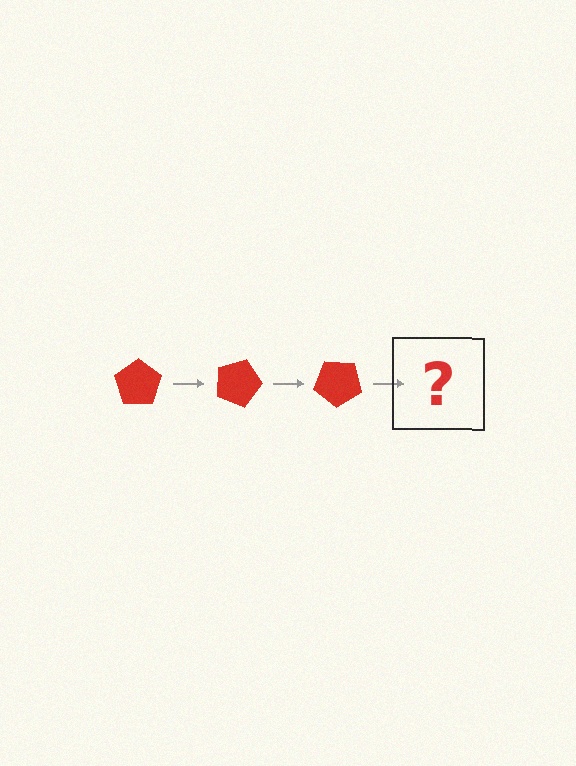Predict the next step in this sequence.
The next step is a red pentagon rotated 60 degrees.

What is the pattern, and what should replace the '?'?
The pattern is that the pentagon rotates 20 degrees each step. The '?' should be a red pentagon rotated 60 degrees.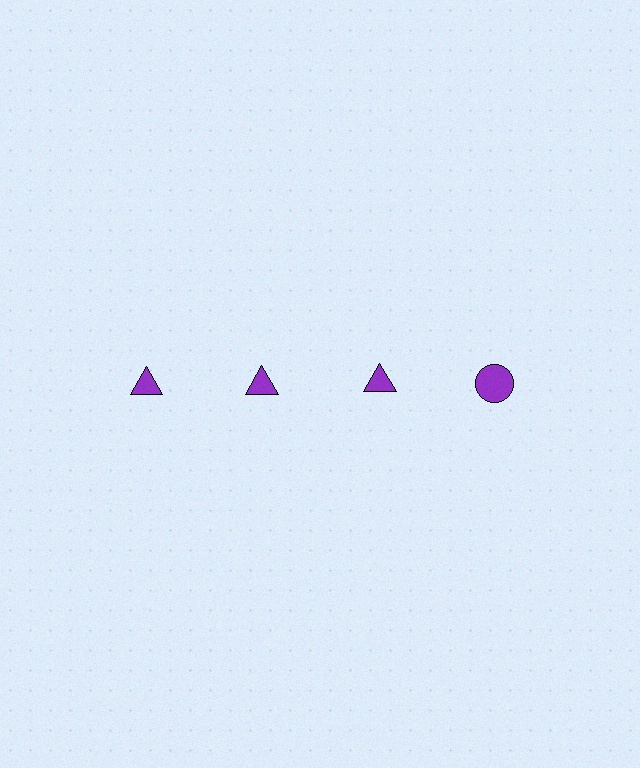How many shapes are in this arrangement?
There are 4 shapes arranged in a grid pattern.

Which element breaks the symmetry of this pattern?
The purple circle in the top row, second from right column breaks the symmetry. All other shapes are purple triangles.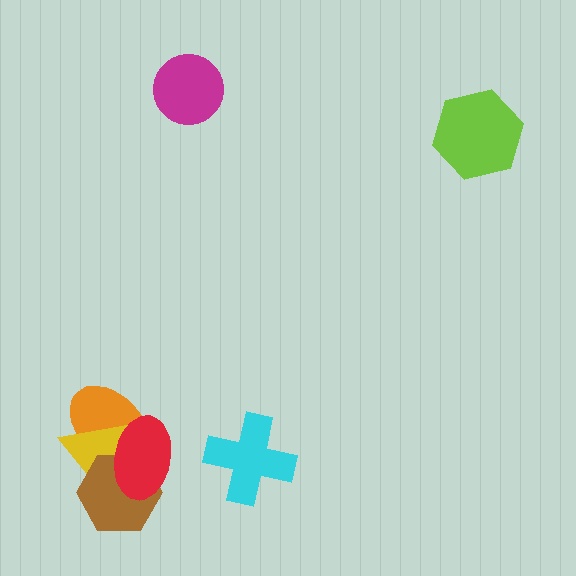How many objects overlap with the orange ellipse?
3 objects overlap with the orange ellipse.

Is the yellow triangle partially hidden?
Yes, it is partially covered by another shape.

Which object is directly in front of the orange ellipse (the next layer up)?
The yellow triangle is directly in front of the orange ellipse.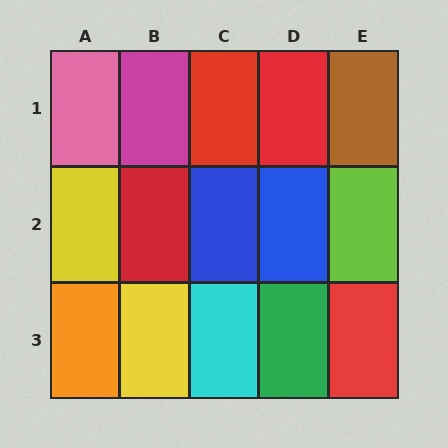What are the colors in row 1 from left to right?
Pink, magenta, red, red, brown.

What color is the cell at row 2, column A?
Yellow.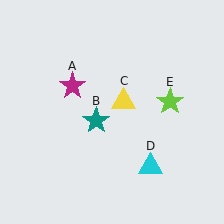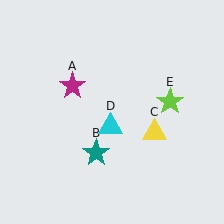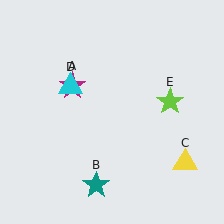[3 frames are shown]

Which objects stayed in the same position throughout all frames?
Magenta star (object A) and lime star (object E) remained stationary.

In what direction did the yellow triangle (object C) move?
The yellow triangle (object C) moved down and to the right.